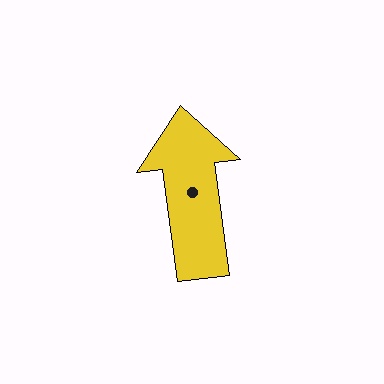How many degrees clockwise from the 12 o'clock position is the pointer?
Approximately 353 degrees.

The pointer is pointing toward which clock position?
Roughly 12 o'clock.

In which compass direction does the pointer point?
North.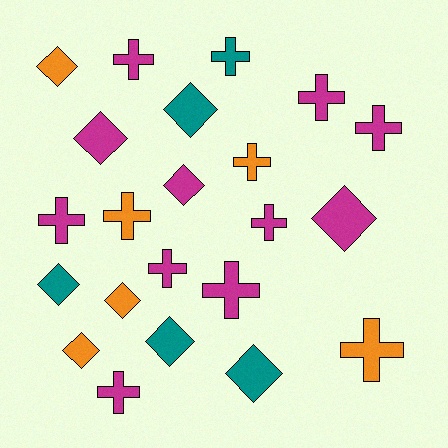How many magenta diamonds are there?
There are 3 magenta diamonds.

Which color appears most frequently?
Magenta, with 11 objects.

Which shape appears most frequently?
Cross, with 12 objects.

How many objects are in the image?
There are 22 objects.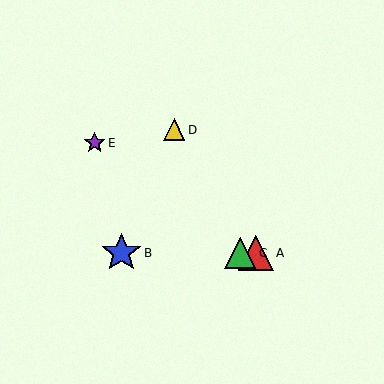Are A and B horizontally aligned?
Yes, both are at y≈253.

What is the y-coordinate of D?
Object D is at y≈130.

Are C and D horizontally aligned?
No, C is at y≈253 and D is at y≈130.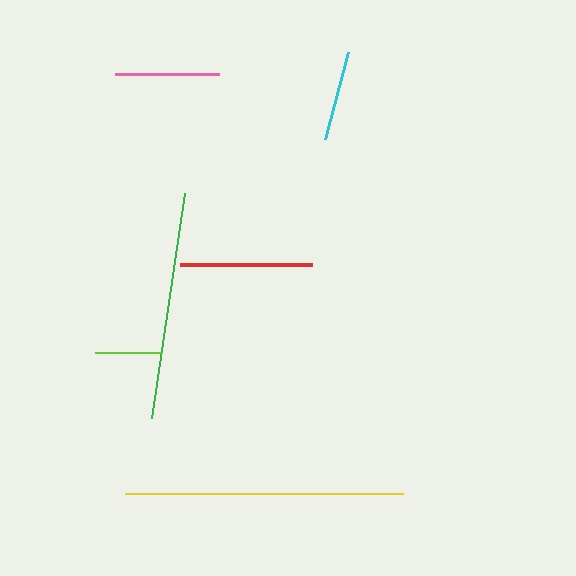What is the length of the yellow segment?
The yellow segment is approximately 278 pixels long.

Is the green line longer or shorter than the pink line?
The green line is longer than the pink line.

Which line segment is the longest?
The yellow line is the longest at approximately 278 pixels.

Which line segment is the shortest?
The lime line is the shortest at approximately 67 pixels.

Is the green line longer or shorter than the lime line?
The green line is longer than the lime line.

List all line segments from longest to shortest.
From longest to shortest: yellow, green, red, pink, cyan, lime.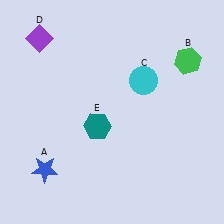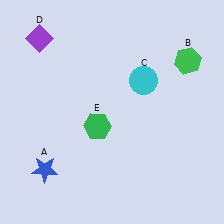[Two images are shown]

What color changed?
The hexagon (E) changed from teal in Image 1 to green in Image 2.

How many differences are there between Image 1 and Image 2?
There is 1 difference between the two images.